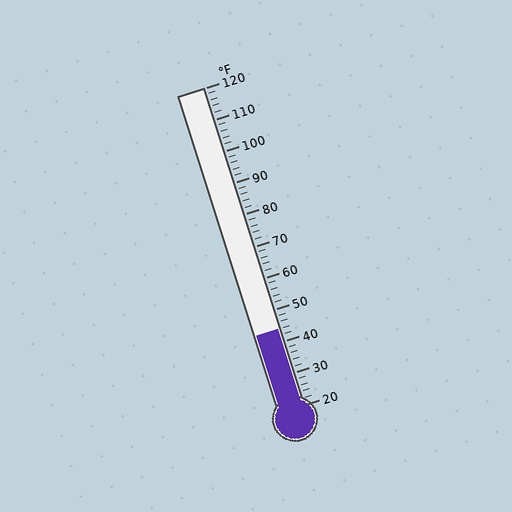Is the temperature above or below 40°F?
The temperature is above 40°F.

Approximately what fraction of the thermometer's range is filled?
The thermometer is filled to approximately 25% of its range.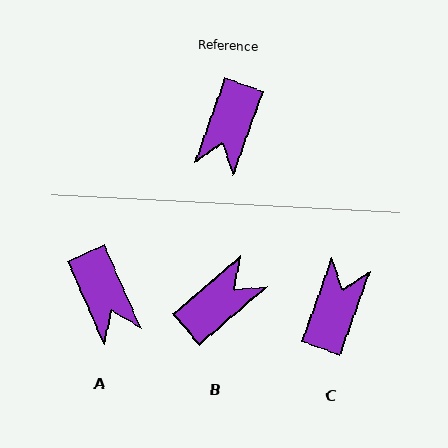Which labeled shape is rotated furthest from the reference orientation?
C, about 180 degrees away.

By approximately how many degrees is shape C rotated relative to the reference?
Approximately 180 degrees counter-clockwise.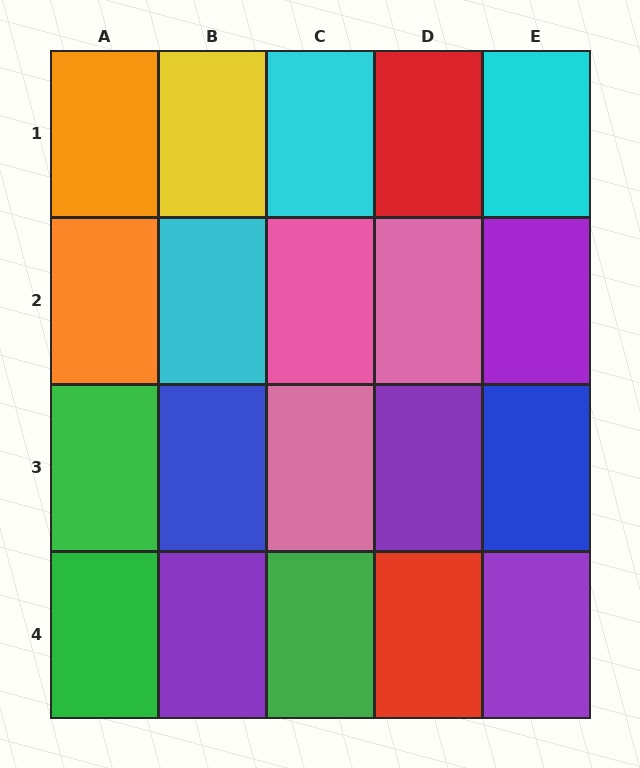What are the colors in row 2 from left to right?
Orange, cyan, pink, pink, purple.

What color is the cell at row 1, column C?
Cyan.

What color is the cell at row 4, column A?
Green.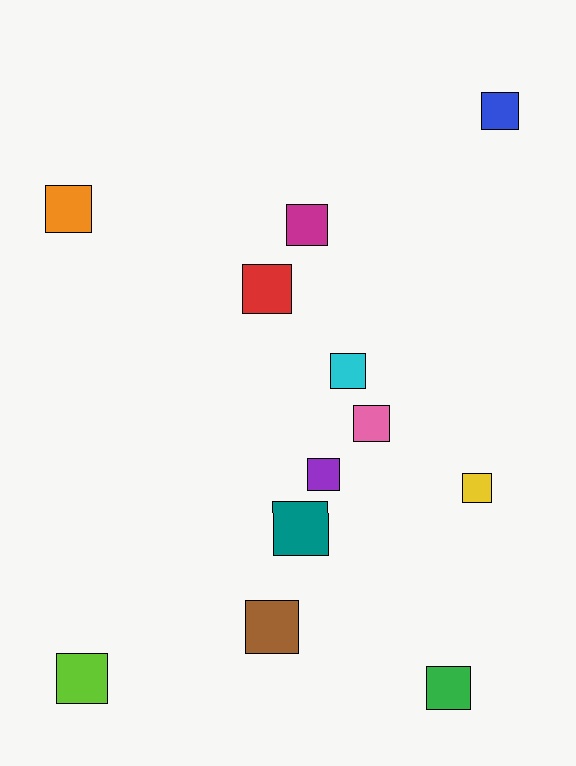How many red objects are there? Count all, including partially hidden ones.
There is 1 red object.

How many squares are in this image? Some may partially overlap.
There are 12 squares.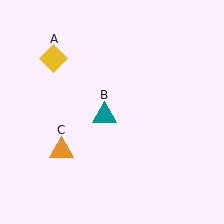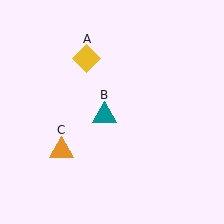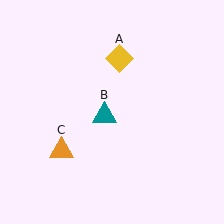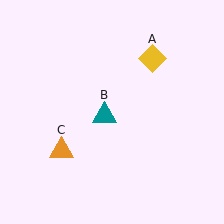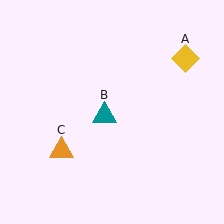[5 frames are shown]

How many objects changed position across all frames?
1 object changed position: yellow diamond (object A).